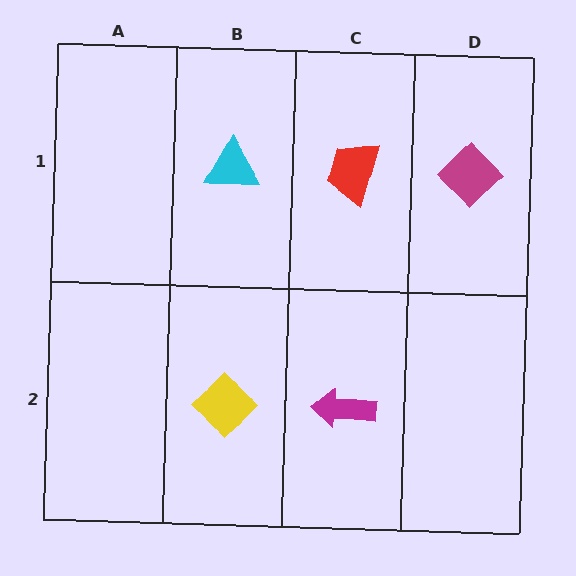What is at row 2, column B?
A yellow diamond.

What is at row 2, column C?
A magenta arrow.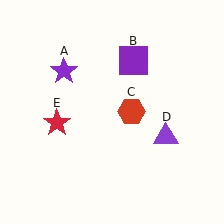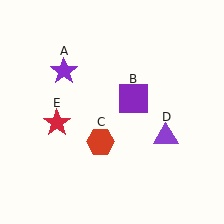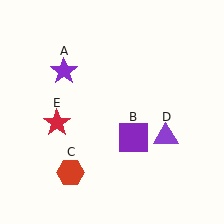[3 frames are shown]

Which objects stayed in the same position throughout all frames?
Purple star (object A) and purple triangle (object D) and red star (object E) remained stationary.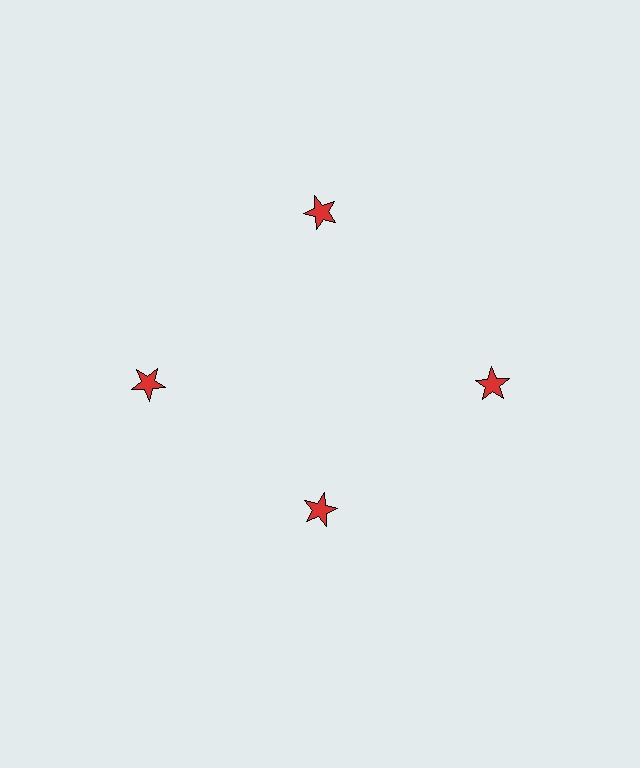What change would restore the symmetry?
The symmetry would be restored by moving it outward, back onto the ring so that all 4 stars sit at equal angles and equal distance from the center.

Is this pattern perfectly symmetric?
No. The 4 red stars are arranged in a ring, but one element near the 6 o'clock position is pulled inward toward the center, breaking the 4-fold rotational symmetry.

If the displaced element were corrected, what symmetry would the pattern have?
It would have 4-fold rotational symmetry — the pattern would map onto itself every 90 degrees.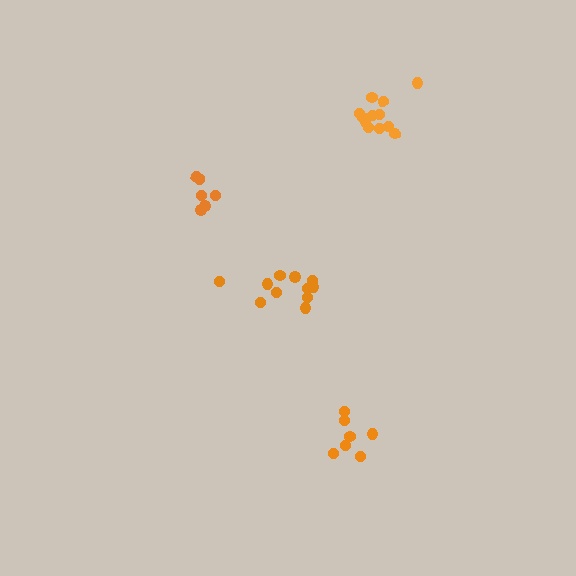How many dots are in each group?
Group 1: 11 dots, Group 2: 12 dots, Group 3: 6 dots, Group 4: 7 dots (36 total).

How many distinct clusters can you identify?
There are 4 distinct clusters.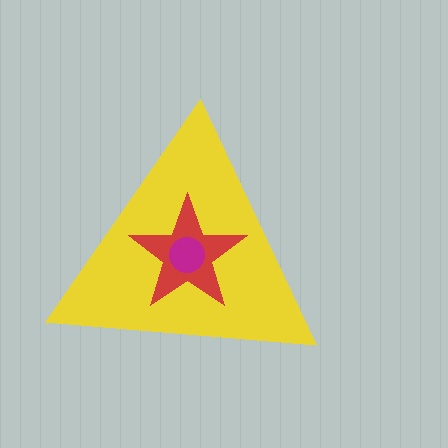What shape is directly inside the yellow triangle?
The red star.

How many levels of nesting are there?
3.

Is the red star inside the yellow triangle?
Yes.